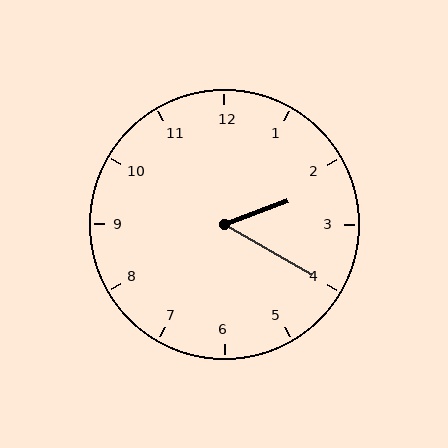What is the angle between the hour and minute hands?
Approximately 50 degrees.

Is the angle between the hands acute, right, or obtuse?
It is acute.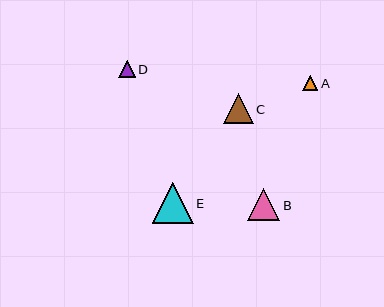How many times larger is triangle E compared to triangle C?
Triangle E is approximately 1.4 times the size of triangle C.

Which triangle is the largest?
Triangle E is the largest with a size of approximately 41 pixels.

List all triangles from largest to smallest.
From largest to smallest: E, B, C, D, A.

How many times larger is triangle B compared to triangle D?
Triangle B is approximately 1.9 times the size of triangle D.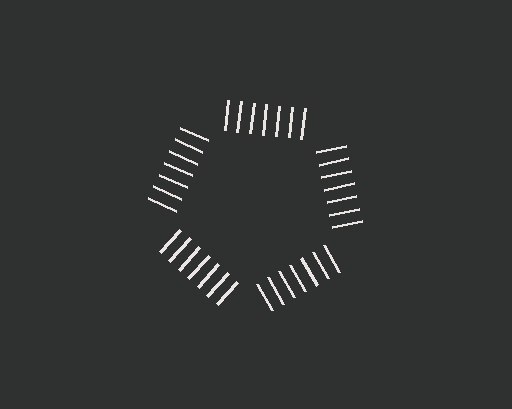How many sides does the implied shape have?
5 sides — the line-ends trace a pentagon.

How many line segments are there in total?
35 — 7 along each of the 5 edges.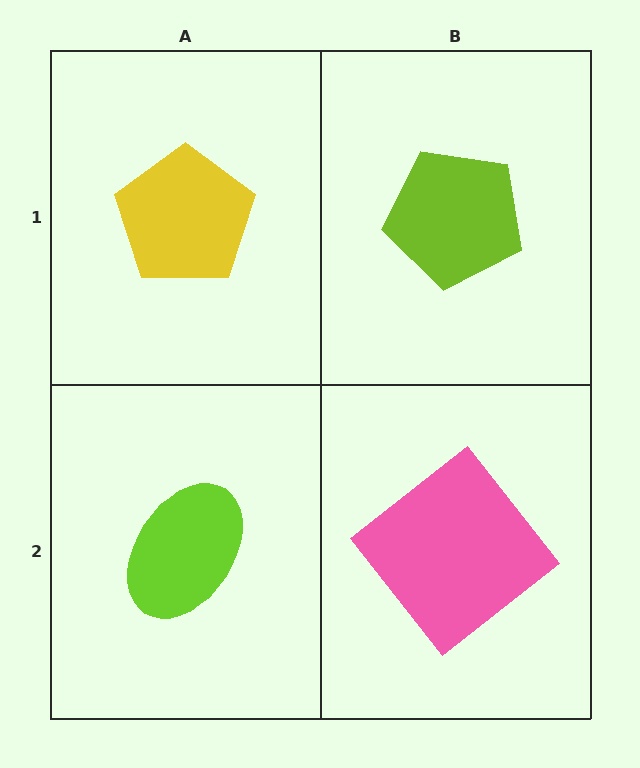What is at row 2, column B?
A pink diamond.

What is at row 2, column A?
A lime ellipse.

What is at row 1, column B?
A lime pentagon.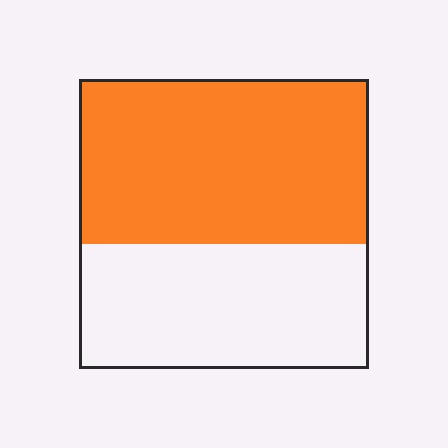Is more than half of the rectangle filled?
Yes.